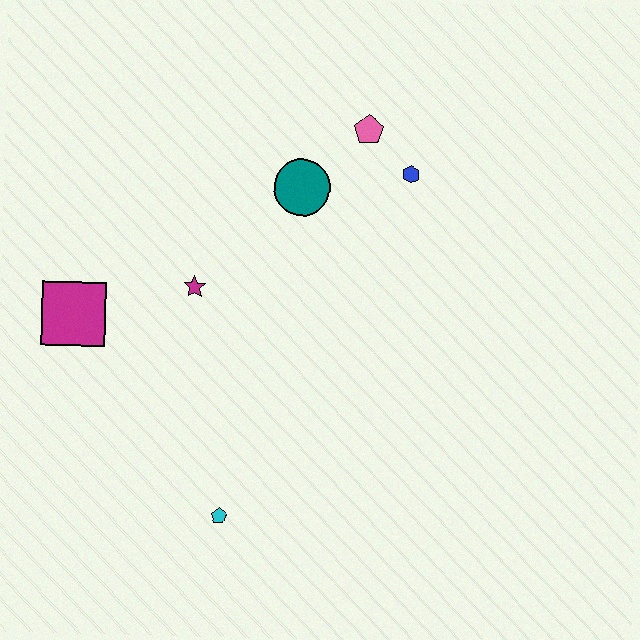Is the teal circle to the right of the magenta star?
Yes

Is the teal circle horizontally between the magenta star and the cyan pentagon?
No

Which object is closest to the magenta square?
The magenta star is closest to the magenta square.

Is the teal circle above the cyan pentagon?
Yes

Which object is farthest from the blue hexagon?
The cyan pentagon is farthest from the blue hexagon.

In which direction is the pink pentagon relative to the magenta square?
The pink pentagon is to the right of the magenta square.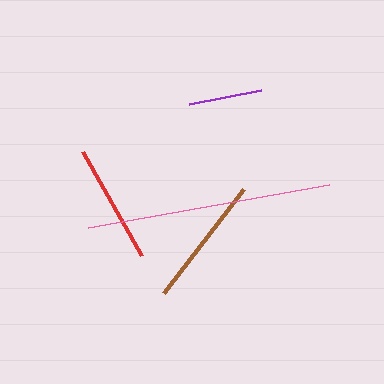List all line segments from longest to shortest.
From longest to shortest: pink, brown, red, purple.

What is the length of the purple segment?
The purple segment is approximately 74 pixels long.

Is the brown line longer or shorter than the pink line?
The pink line is longer than the brown line.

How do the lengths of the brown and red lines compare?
The brown and red lines are approximately the same length.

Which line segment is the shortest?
The purple line is the shortest at approximately 74 pixels.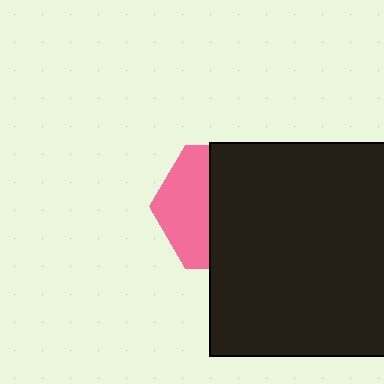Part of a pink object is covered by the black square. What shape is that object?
It is a hexagon.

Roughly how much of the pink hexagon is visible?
A small part of it is visible (roughly 40%).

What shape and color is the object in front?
The object in front is a black square.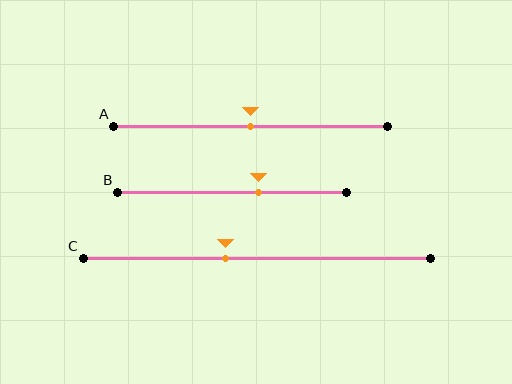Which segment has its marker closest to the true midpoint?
Segment A has its marker closest to the true midpoint.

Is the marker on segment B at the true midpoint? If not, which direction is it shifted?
No, the marker on segment B is shifted to the right by about 12% of the segment length.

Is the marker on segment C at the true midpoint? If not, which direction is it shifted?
No, the marker on segment C is shifted to the left by about 9% of the segment length.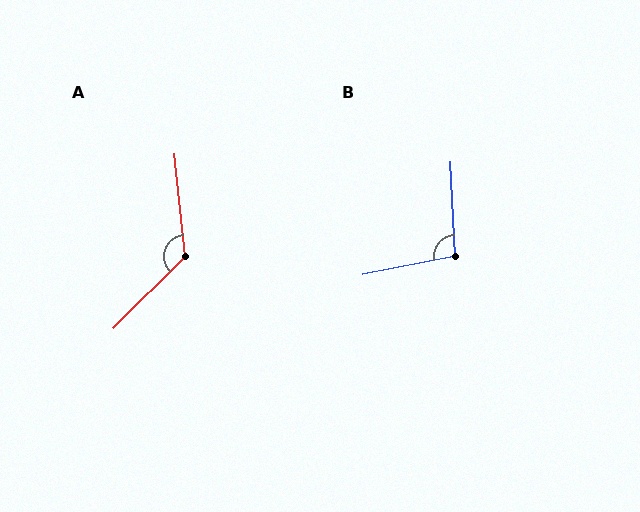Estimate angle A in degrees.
Approximately 129 degrees.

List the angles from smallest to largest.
B (99°), A (129°).